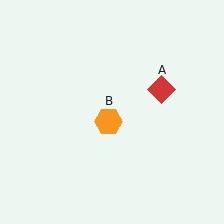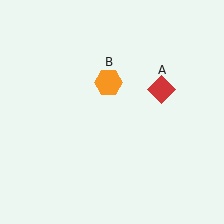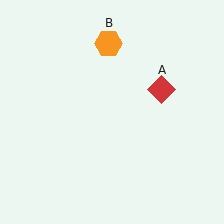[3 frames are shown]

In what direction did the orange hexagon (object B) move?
The orange hexagon (object B) moved up.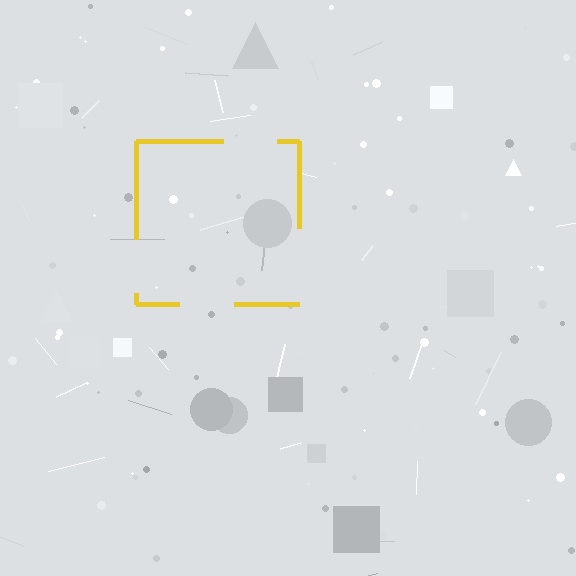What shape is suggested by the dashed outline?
The dashed outline suggests a square.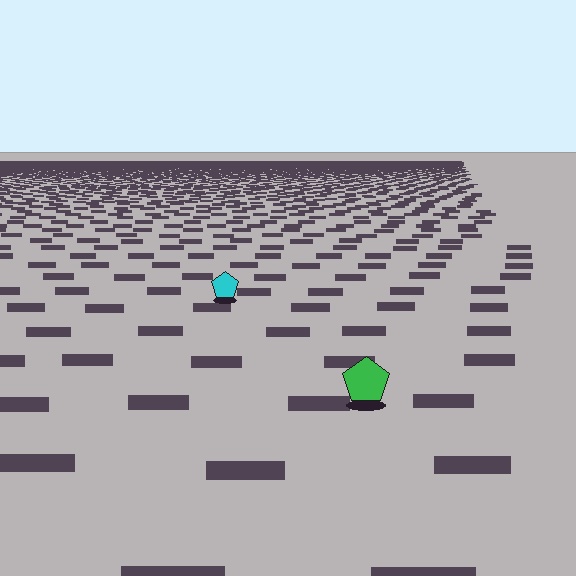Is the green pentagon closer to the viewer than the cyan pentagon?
Yes. The green pentagon is closer — you can tell from the texture gradient: the ground texture is coarser near it.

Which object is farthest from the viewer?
The cyan pentagon is farthest from the viewer. It appears smaller and the ground texture around it is denser.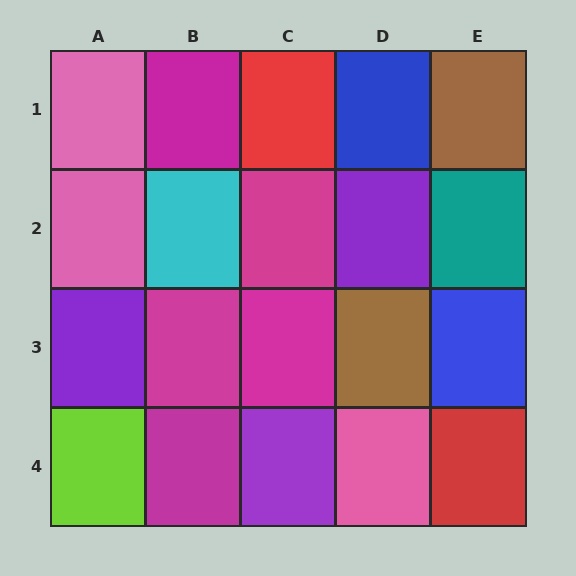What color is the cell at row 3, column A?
Purple.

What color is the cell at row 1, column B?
Magenta.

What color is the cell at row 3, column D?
Brown.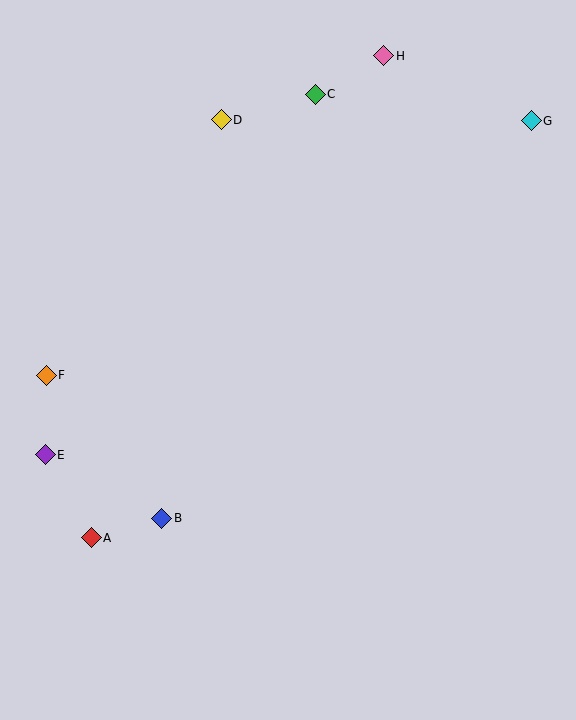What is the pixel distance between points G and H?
The distance between G and H is 161 pixels.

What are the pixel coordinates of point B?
Point B is at (162, 519).